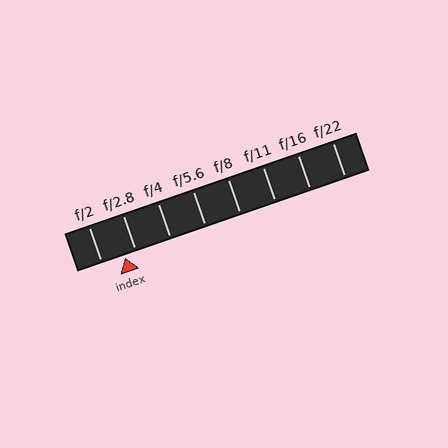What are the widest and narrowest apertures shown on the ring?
The widest aperture shown is f/2 and the narrowest is f/22.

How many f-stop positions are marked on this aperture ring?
There are 8 f-stop positions marked.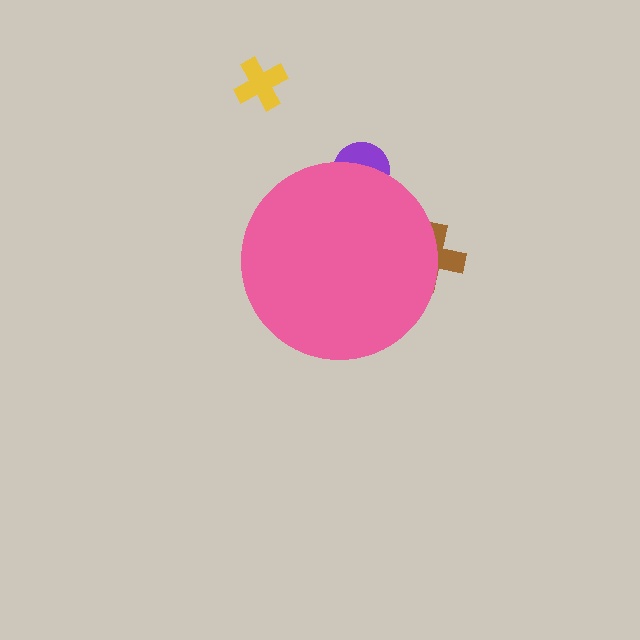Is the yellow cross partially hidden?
No, the yellow cross is fully visible.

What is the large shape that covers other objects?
A pink circle.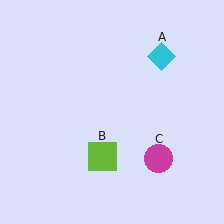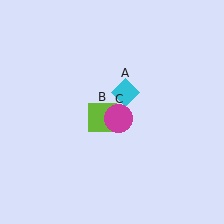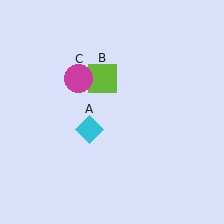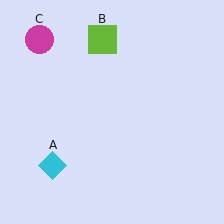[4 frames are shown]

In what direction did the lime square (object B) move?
The lime square (object B) moved up.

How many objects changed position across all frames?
3 objects changed position: cyan diamond (object A), lime square (object B), magenta circle (object C).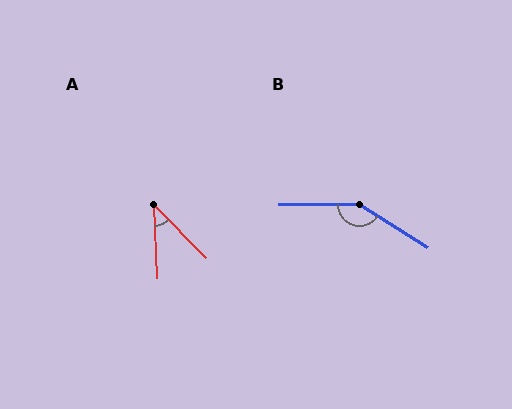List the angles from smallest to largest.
A (42°), B (148°).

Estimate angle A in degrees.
Approximately 42 degrees.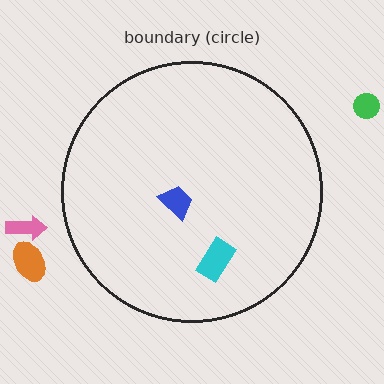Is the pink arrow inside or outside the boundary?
Outside.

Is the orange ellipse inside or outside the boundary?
Outside.